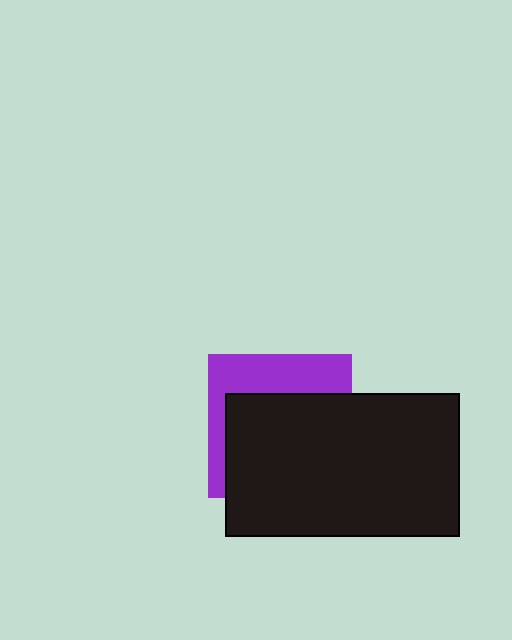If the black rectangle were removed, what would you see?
You would see the complete purple square.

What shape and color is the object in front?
The object in front is a black rectangle.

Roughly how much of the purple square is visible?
A small part of it is visible (roughly 37%).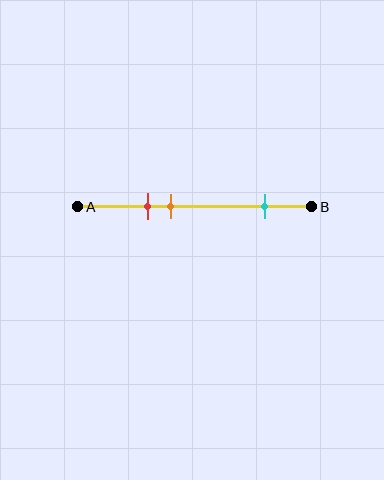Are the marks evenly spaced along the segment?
No, the marks are not evenly spaced.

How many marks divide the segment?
There are 3 marks dividing the segment.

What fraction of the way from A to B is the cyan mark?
The cyan mark is approximately 80% (0.8) of the way from A to B.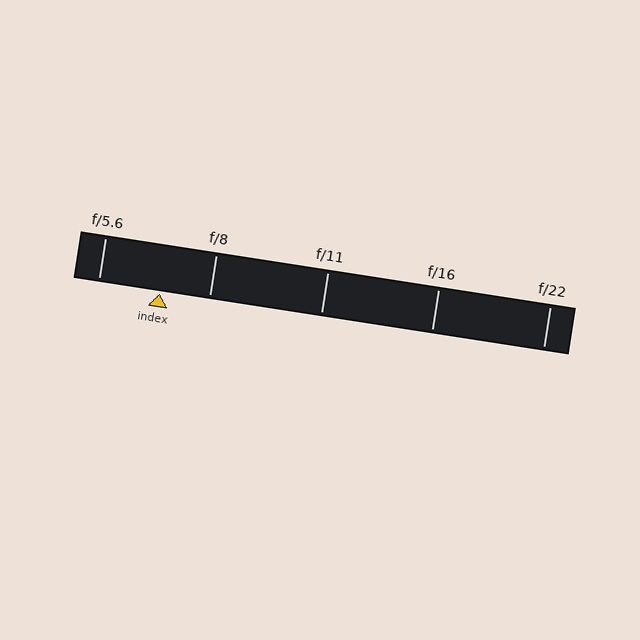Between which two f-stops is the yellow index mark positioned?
The index mark is between f/5.6 and f/8.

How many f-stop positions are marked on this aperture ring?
There are 5 f-stop positions marked.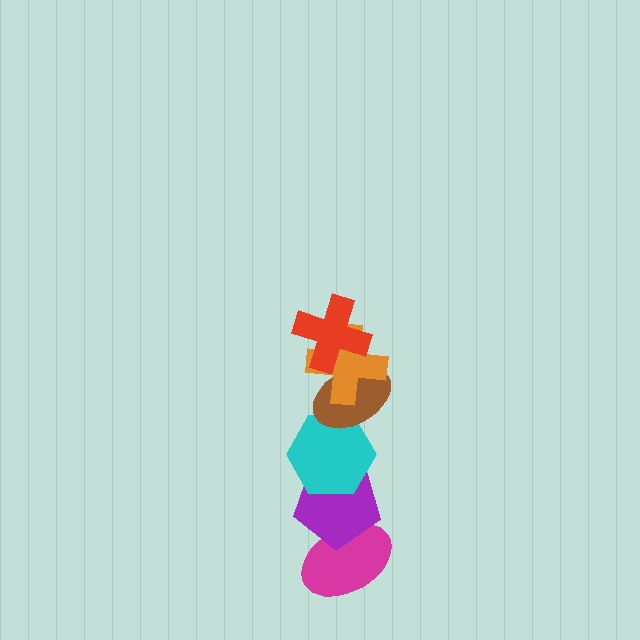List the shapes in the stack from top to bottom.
From top to bottom: the red cross, the orange cross, the brown ellipse, the cyan hexagon, the purple pentagon, the magenta ellipse.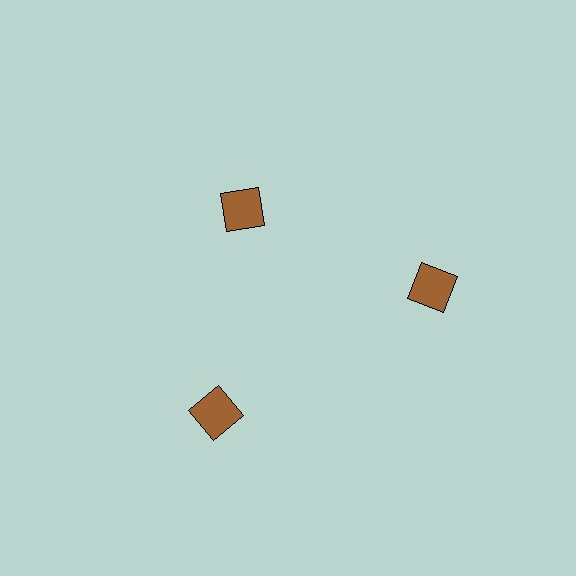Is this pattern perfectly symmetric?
No. The 3 brown squares are arranged in a ring, but one element near the 11 o'clock position is pulled inward toward the center, breaking the 3-fold rotational symmetry.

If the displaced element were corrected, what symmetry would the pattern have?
It would have 3-fold rotational symmetry — the pattern would map onto itself every 120 degrees.